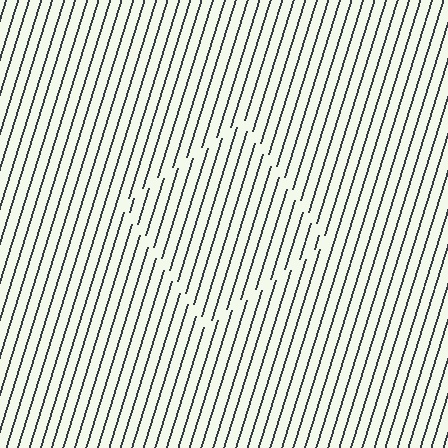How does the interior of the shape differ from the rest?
The interior of the shape contains the same grating, shifted by half a period — the contour is defined by the phase discontinuity where line-ends from the inner and outer gratings abut.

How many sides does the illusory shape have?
4 sides — the line-ends trace a square.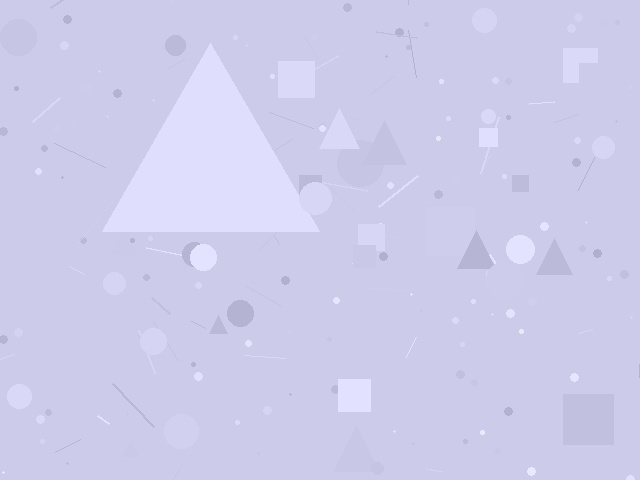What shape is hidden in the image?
A triangle is hidden in the image.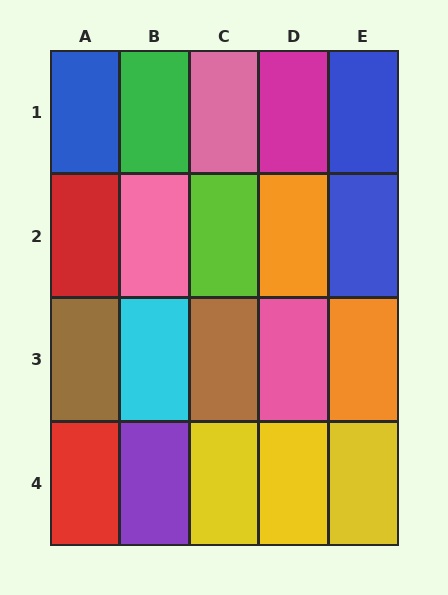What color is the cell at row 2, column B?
Pink.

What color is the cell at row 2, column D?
Orange.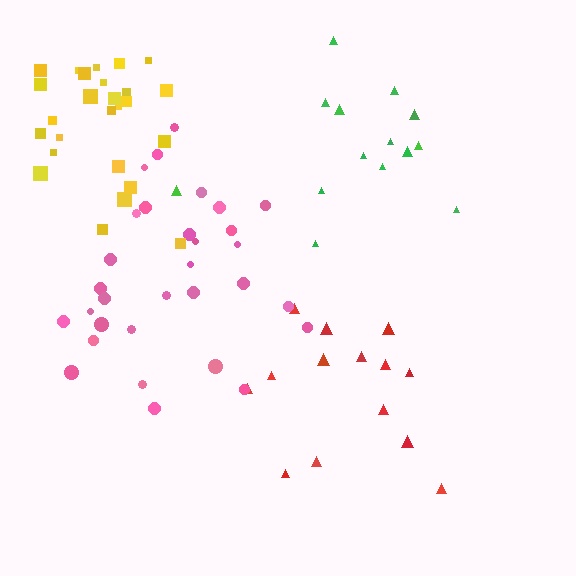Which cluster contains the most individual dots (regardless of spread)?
Pink (31).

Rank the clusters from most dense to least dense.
yellow, pink, red, green.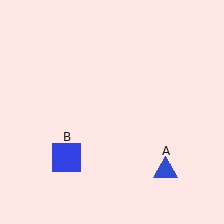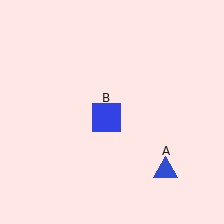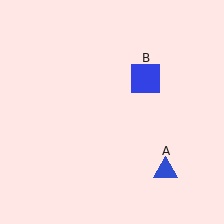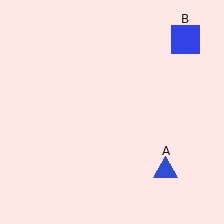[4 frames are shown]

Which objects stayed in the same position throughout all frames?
Blue triangle (object A) remained stationary.